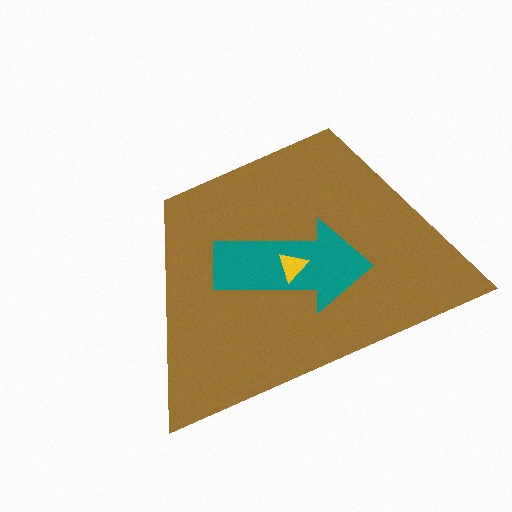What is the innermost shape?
The yellow triangle.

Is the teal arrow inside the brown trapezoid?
Yes.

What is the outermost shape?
The brown trapezoid.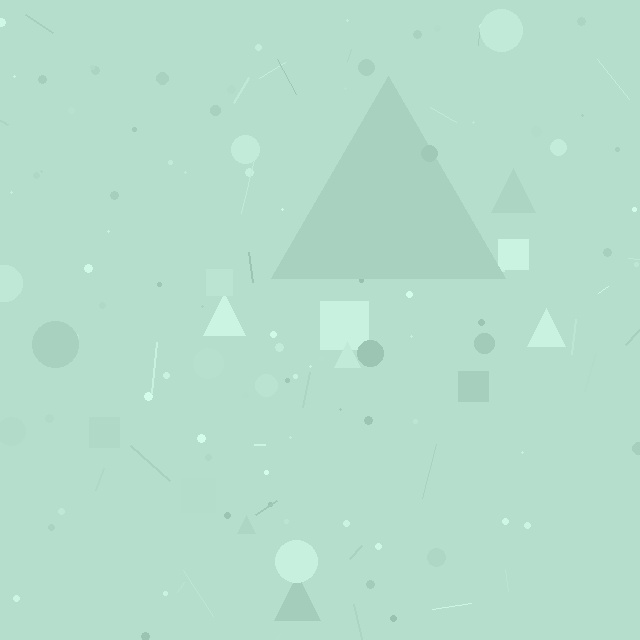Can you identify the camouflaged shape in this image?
The camouflaged shape is a triangle.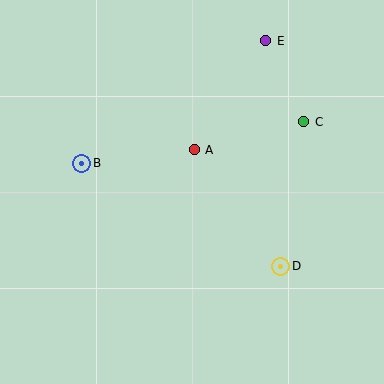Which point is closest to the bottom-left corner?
Point B is closest to the bottom-left corner.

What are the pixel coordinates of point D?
Point D is at (281, 266).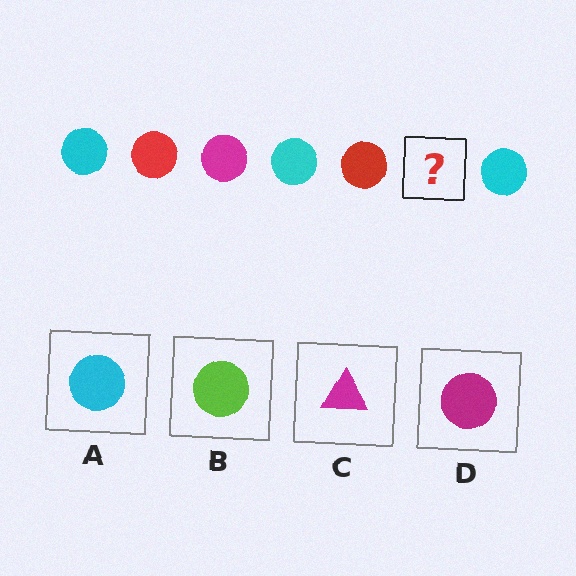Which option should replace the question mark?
Option D.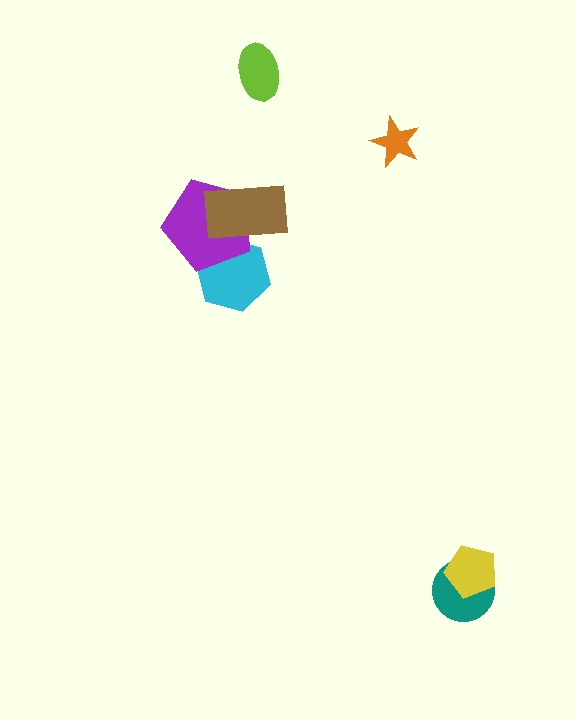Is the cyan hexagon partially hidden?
Yes, it is partially covered by another shape.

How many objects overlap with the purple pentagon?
2 objects overlap with the purple pentagon.